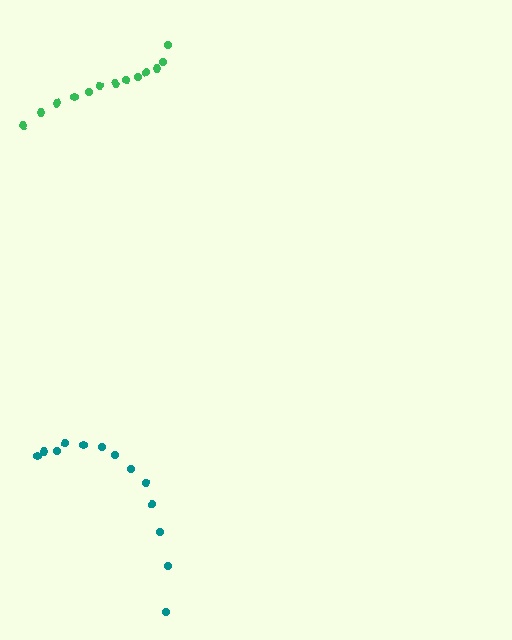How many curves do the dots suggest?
There are 2 distinct paths.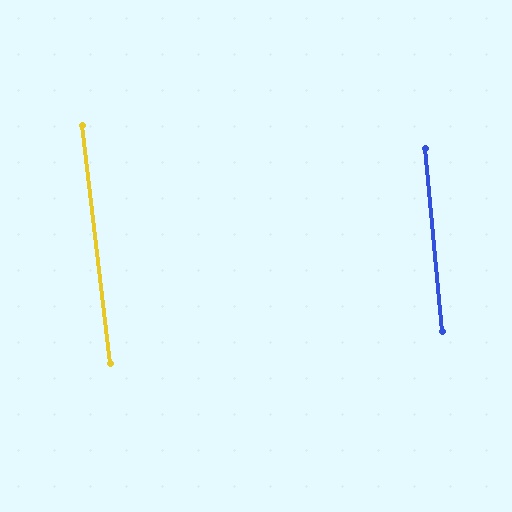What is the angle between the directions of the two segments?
Approximately 1 degree.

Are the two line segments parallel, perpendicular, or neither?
Parallel — their directions differ by only 1.4°.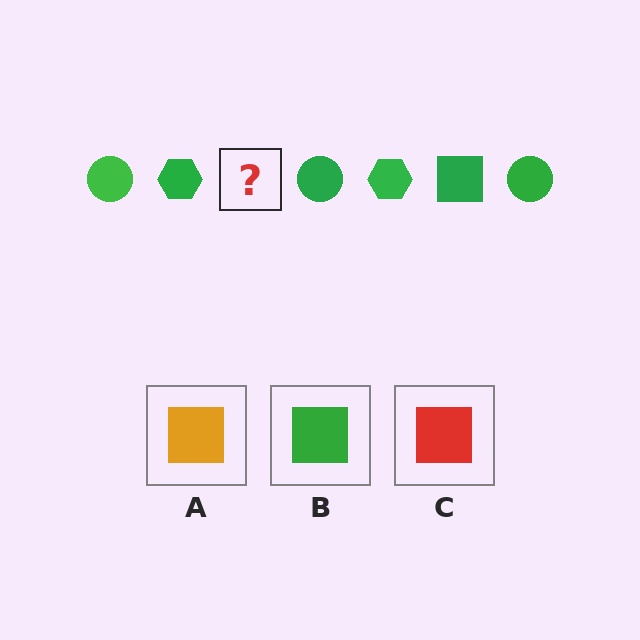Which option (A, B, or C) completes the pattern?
B.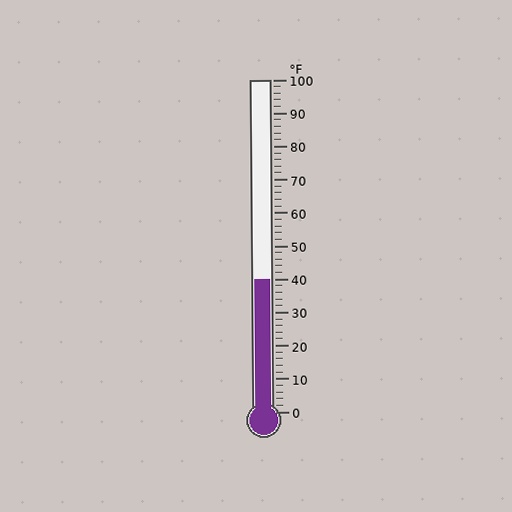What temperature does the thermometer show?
The thermometer shows approximately 40°F.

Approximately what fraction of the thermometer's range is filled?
The thermometer is filled to approximately 40% of its range.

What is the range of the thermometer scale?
The thermometer scale ranges from 0°F to 100°F.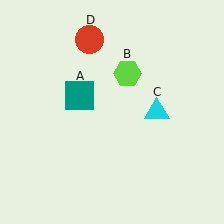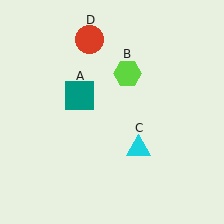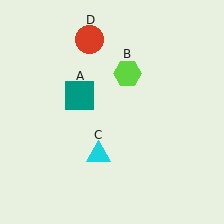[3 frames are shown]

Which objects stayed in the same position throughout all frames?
Teal square (object A) and lime hexagon (object B) and red circle (object D) remained stationary.